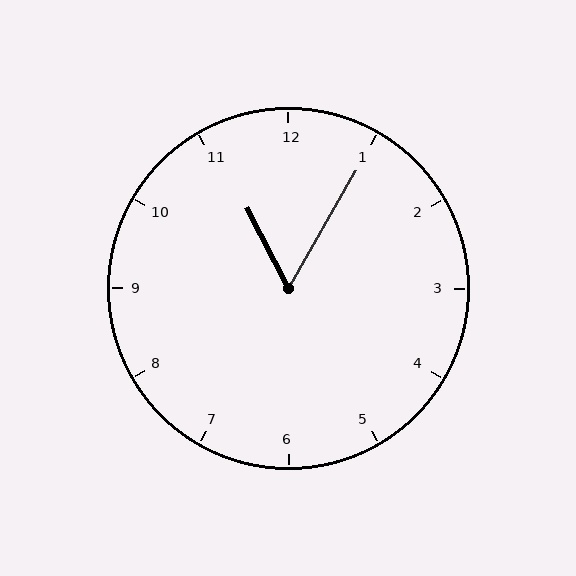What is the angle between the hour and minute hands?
Approximately 58 degrees.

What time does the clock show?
11:05.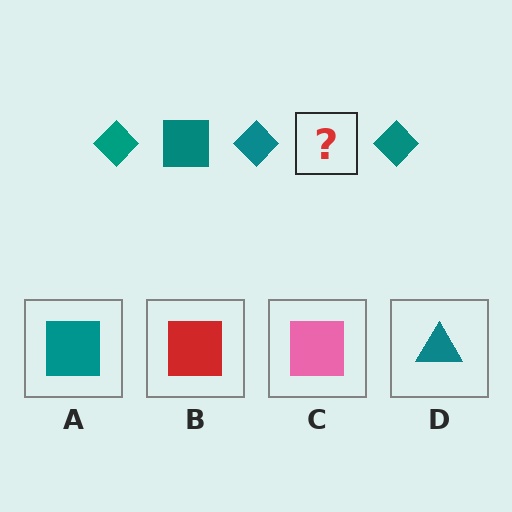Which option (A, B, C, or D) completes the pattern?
A.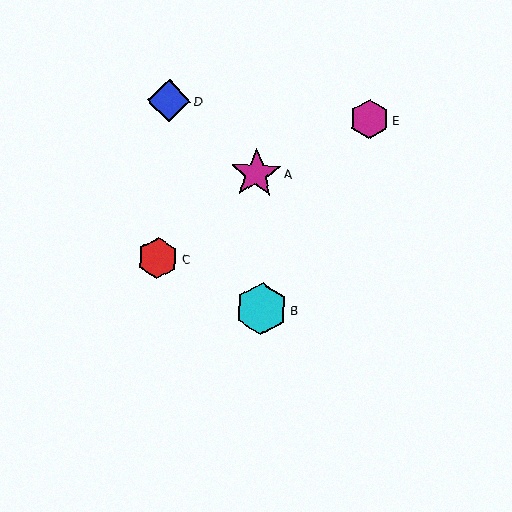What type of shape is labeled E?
Shape E is a magenta hexagon.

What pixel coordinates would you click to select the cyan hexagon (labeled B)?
Click at (262, 309) to select the cyan hexagon B.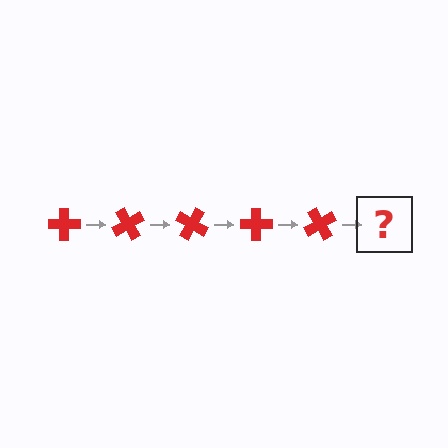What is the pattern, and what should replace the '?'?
The pattern is that the cross rotates 60 degrees each step. The '?' should be a red cross rotated 300 degrees.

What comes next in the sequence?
The next element should be a red cross rotated 300 degrees.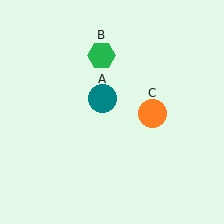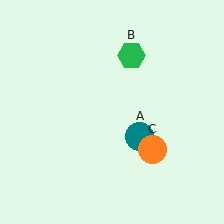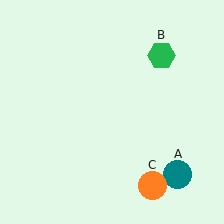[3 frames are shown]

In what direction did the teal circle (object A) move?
The teal circle (object A) moved down and to the right.